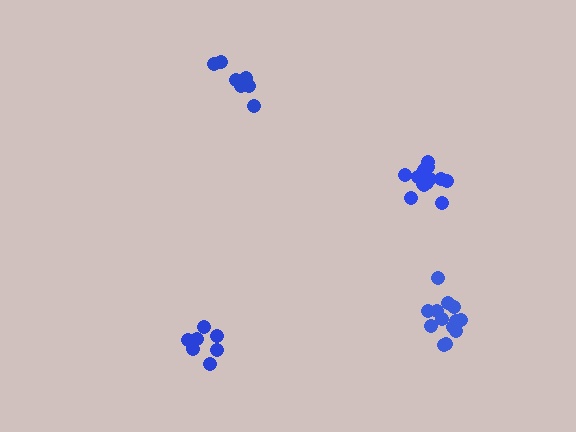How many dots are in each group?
Group 1: 7 dots, Group 2: 7 dots, Group 3: 13 dots, Group 4: 13 dots (40 total).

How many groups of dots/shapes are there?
There are 4 groups.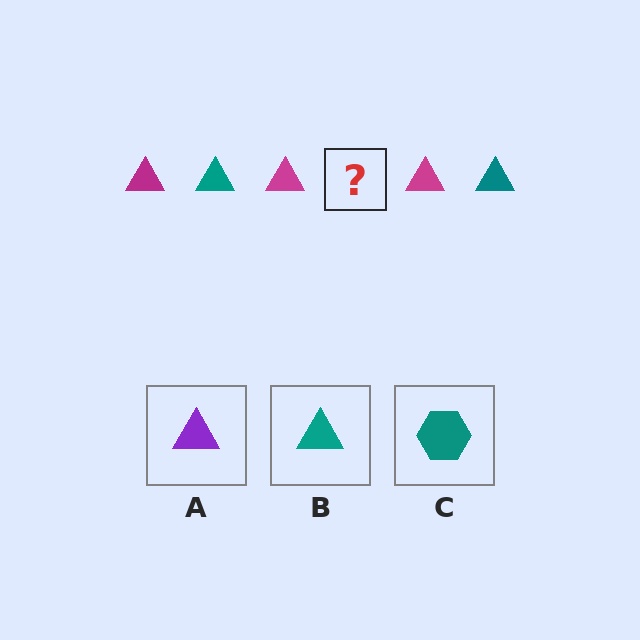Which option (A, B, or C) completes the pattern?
B.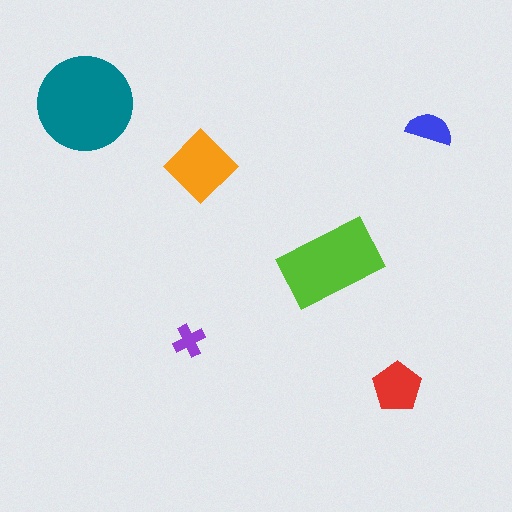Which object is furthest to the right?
The blue semicircle is rightmost.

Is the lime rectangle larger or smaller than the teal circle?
Smaller.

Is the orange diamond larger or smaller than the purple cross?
Larger.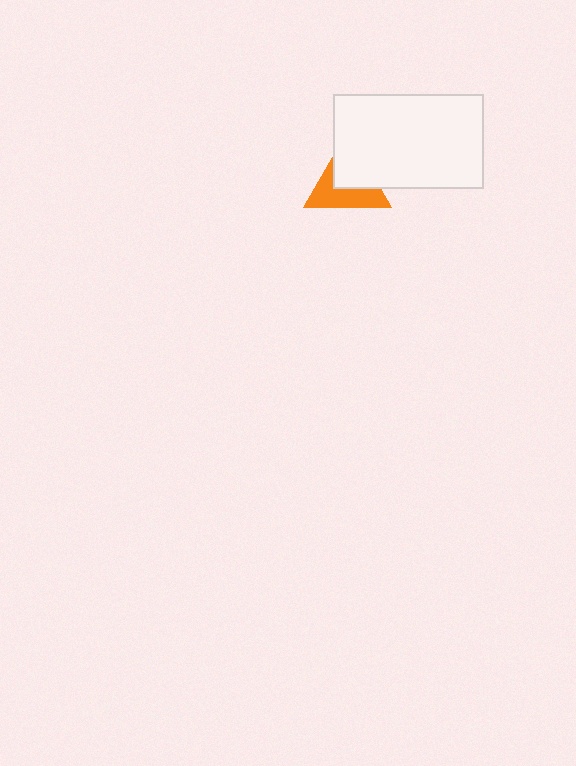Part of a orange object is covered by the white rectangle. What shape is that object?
It is a triangle.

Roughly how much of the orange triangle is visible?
About half of it is visible (roughly 51%).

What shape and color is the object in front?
The object in front is a white rectangle.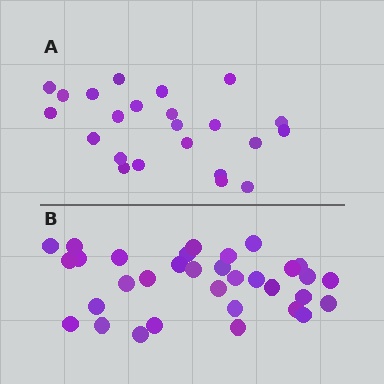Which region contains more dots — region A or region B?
Region B (the bottom region) has more dots.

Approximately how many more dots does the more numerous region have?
Region B has roughly 10 or so more dots than region A.